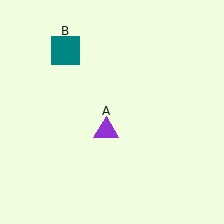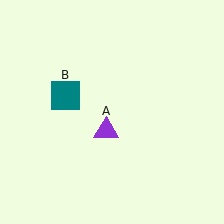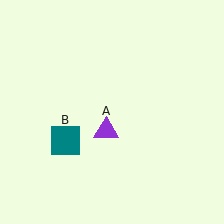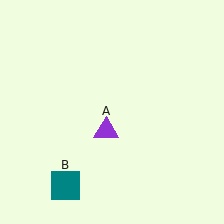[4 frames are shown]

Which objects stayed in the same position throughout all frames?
Purple triangle (object A) remained stationary.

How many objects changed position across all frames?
1 object changed position: teal square (object B).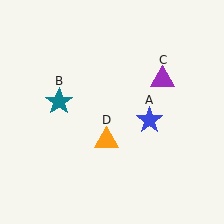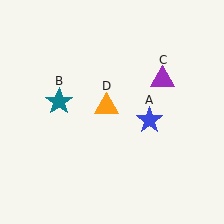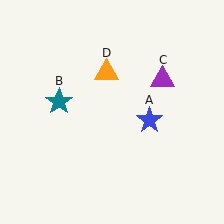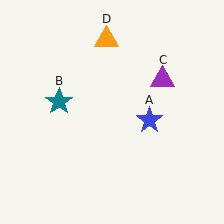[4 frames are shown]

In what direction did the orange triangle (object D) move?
The orange triangle (object D) moved up.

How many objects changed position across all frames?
1 object changed position: orange triangle (object D).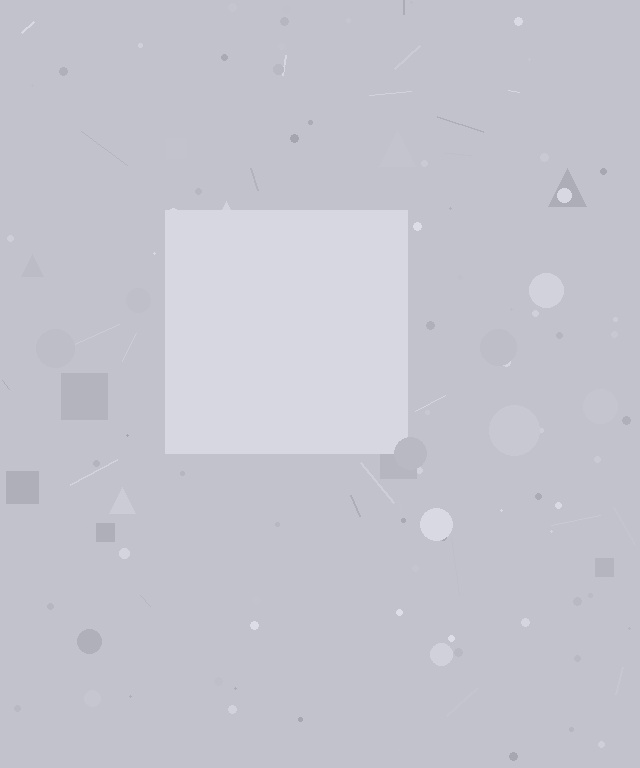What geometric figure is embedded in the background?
A square is embedded in the background.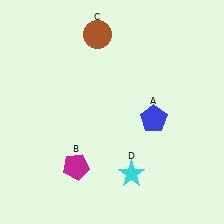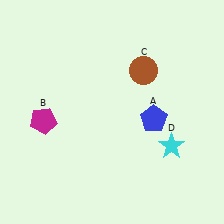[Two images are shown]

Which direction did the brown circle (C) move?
The brown circle (C) moved right.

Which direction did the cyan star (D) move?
The cyan star (D) moved right.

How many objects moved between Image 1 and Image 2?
3 objects moved between the two images.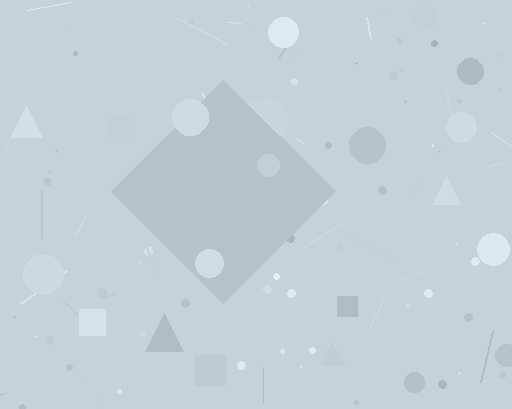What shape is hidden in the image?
A diamond is hidden in the image.